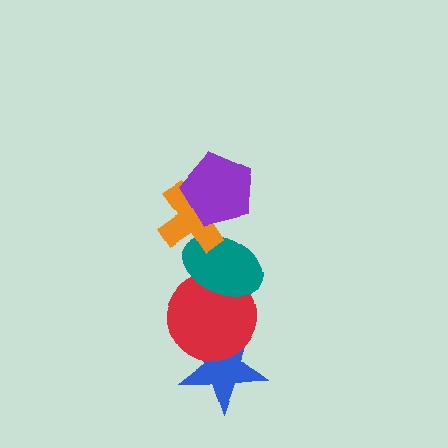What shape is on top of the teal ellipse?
The orange cross is on top of the teal ellipse.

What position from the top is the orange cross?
The orange cross is 2nd from the top.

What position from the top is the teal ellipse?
The teal ellipse is 3rd from the top.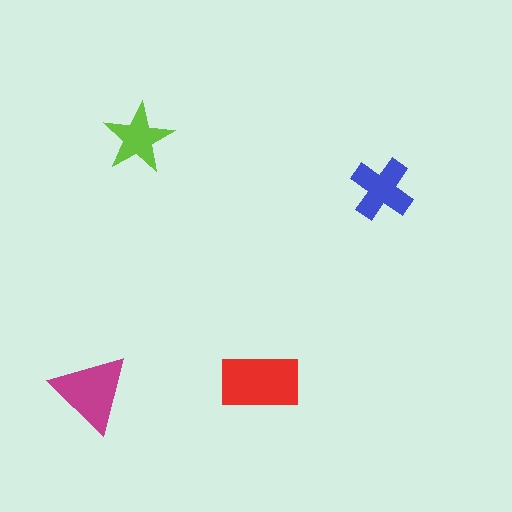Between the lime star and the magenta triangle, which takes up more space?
The magenta triangle.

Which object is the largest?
The red rectangle.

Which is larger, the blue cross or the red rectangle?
The red rectangle.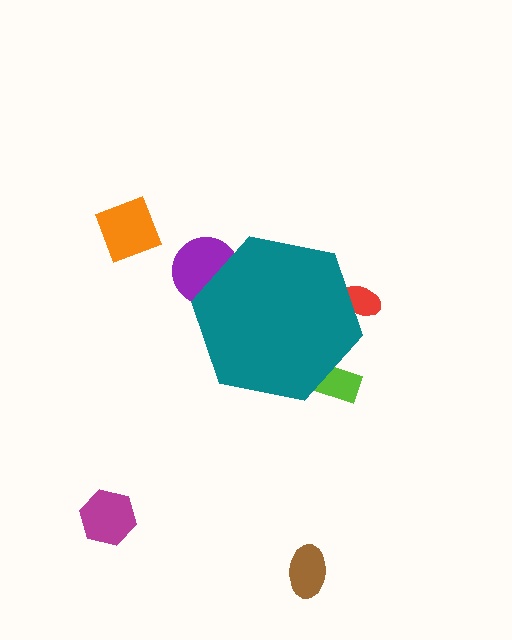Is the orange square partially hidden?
No, the orange square is fully visible.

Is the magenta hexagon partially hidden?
No, the magenta hexagon is fully visible.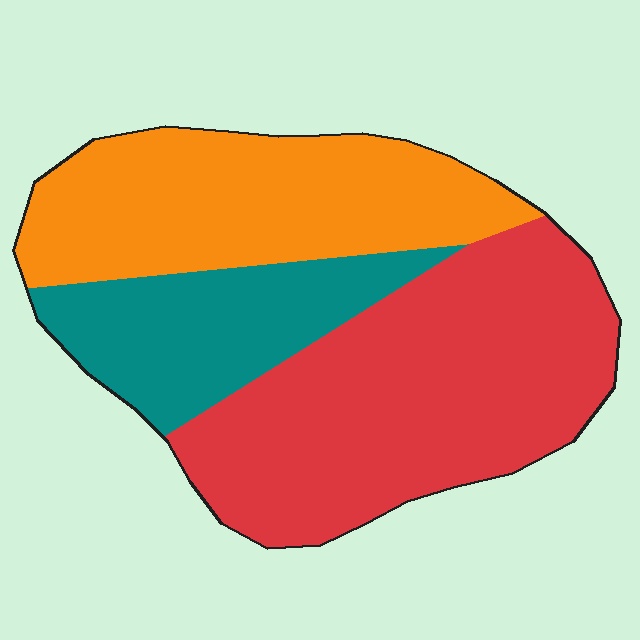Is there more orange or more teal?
Orange.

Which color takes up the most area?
Red, at roughly 45%.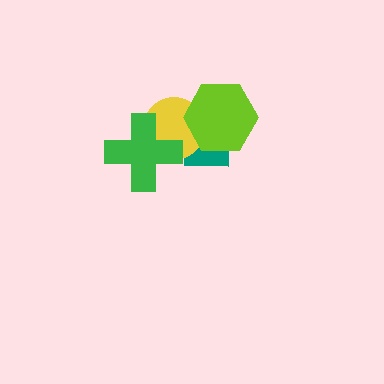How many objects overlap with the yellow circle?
3 objects overlap with the yellow circle.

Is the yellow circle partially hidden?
Yes, it is partially covered by another shape.